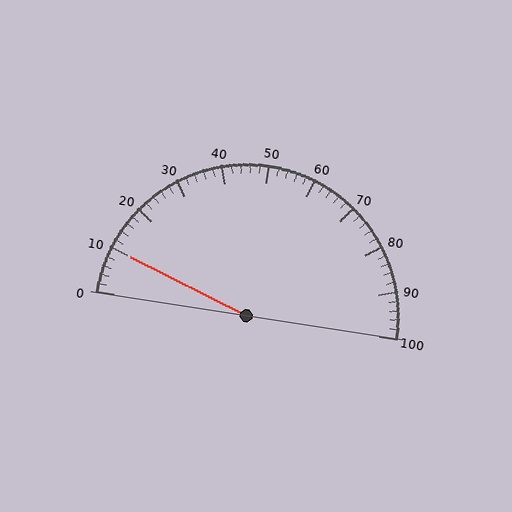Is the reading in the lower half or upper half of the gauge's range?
The reading is in the lower half of the range (0 to 100).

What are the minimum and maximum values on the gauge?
The gauge ranges from 0 to 100.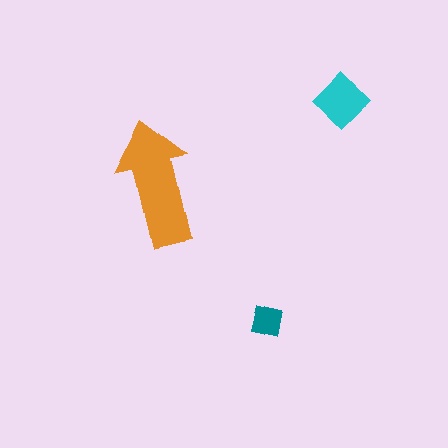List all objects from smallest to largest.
The teal square, the cyan diamond, the orange arrow.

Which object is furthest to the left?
The orange arrow is leftmost.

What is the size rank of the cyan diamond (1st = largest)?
2nd.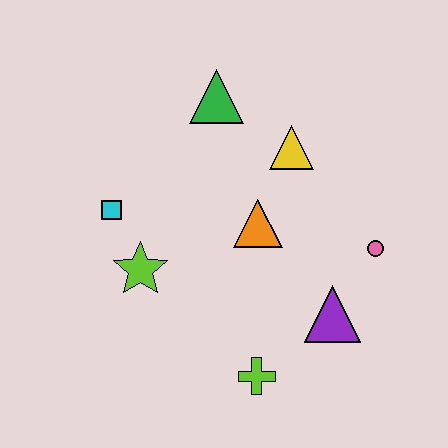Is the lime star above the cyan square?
No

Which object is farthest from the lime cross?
The green triangle is farthest from the lime cross.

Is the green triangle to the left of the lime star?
No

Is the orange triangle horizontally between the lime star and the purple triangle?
Yes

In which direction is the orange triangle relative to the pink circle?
The orange triangle is to the left of the pink circle.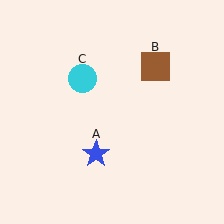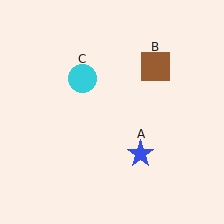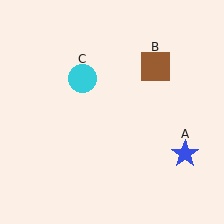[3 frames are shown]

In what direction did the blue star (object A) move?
The blue star (object A) moved right.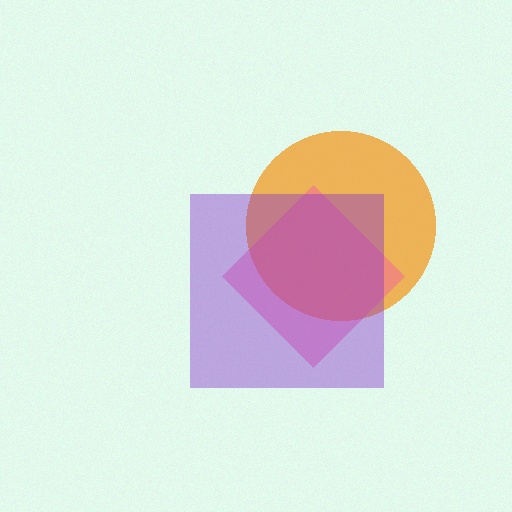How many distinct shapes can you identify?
There are 3 distinct shapes: an orange circle, a pink diamond, a purple square.